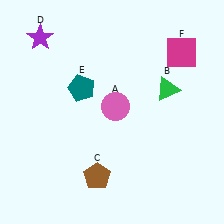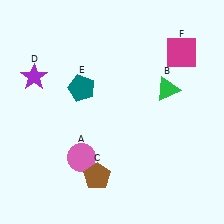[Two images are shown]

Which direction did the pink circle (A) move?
The pink circle (A) moved down.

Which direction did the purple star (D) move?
The purple star (D) moved down.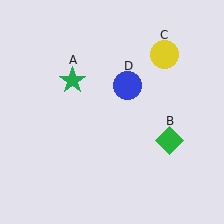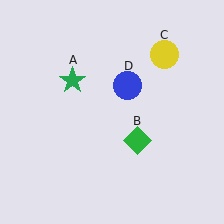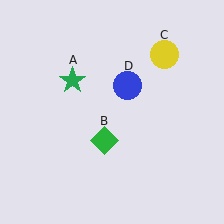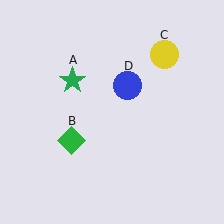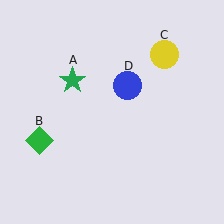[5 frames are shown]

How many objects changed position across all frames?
1 object changed position: green diamond (object B).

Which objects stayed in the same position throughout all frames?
Green star (object A) and yellow circle (object C) and blue circle (object D) remained stationary.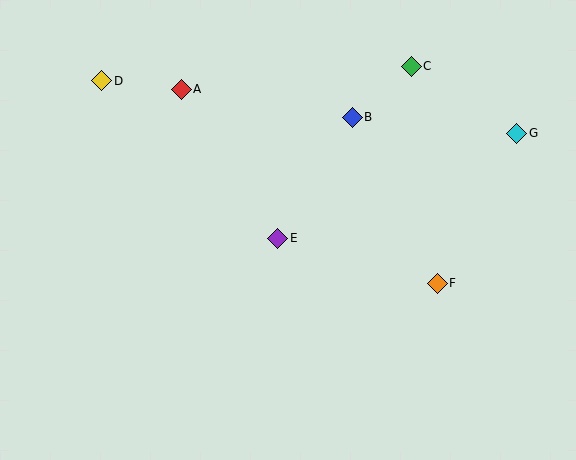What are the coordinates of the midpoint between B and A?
The midpoint between B and A is at (267, 103).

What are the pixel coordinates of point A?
Point A is at (181, 89).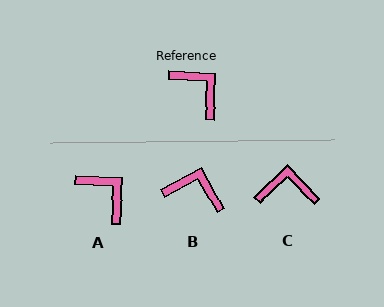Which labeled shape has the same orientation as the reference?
A.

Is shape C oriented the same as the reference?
No, it is off by about 47 degrees.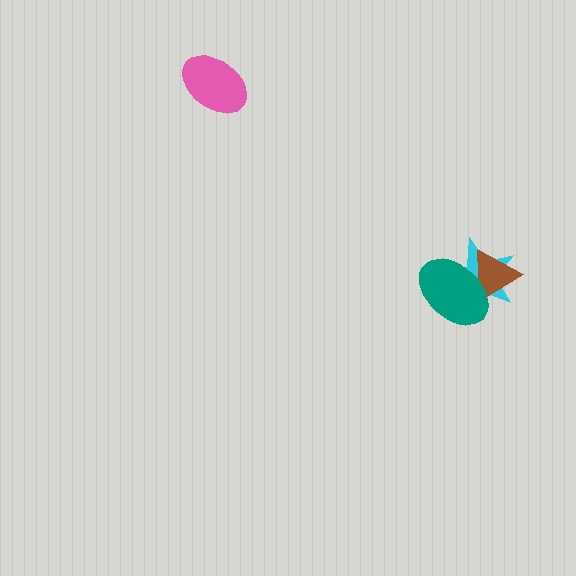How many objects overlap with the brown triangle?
2 objects overlap with the brown triangle.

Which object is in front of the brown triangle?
The teal ellipse is in front of the brown triangle.